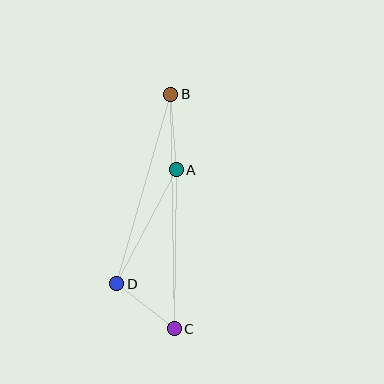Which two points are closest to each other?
Points C and D are closest to each other.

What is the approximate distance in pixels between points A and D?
The distance between A and D is approximately 128 pixels.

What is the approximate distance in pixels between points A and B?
The distance between A and B is approximately 76 pixels.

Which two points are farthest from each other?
Points B and C are farthest from each other.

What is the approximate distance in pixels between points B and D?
The distance between B and D is approximately 197 pixels.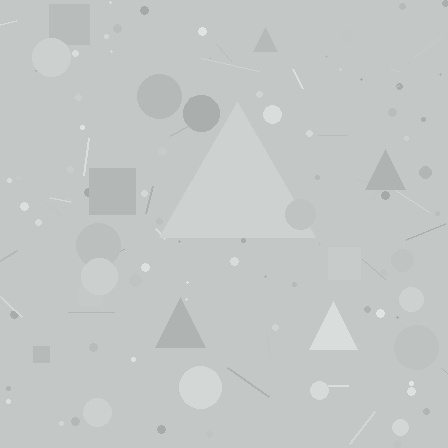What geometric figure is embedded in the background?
A triangle is embedded in the background.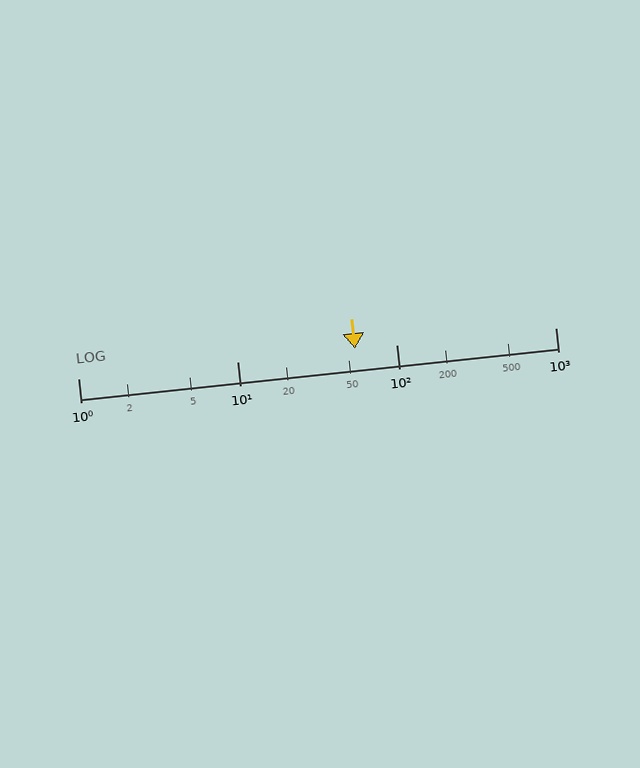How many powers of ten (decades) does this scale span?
The scale spans 3 decades, from 1 to 1000.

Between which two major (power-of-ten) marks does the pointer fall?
The pointer is between 10 and 100.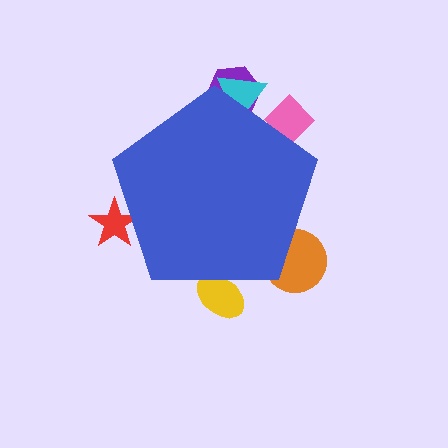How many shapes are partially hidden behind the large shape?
6 shapes are partially hidden.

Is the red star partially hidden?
Yes, the red star is partially hidden behind the blue pentagon.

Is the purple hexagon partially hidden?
Yes, the purple hexagon is partially hidden behind the blue pentagon.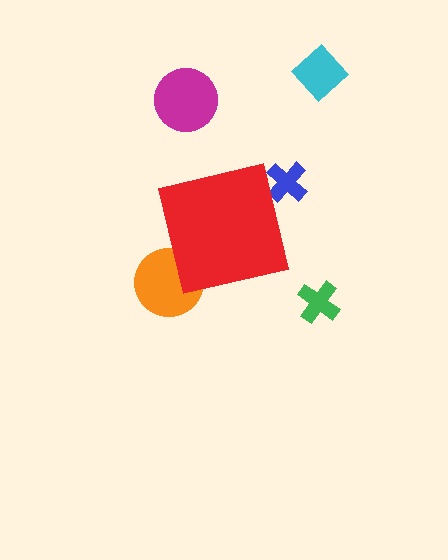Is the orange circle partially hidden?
Yes, the orange circle is partially hidden behind the red square.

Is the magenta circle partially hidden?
No, the magenta circle is fully visible.